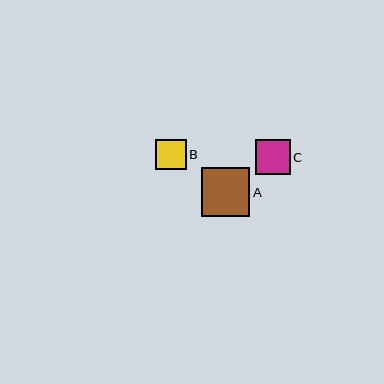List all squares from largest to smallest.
From largest to smallest: A, C, B.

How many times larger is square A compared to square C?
Square A is approximately 1.4 times the size of square C.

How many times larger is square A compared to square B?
Square A is approximately 1.6 times the size of square B.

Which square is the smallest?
Square B is the smallest with a size of approximately 31 pixels.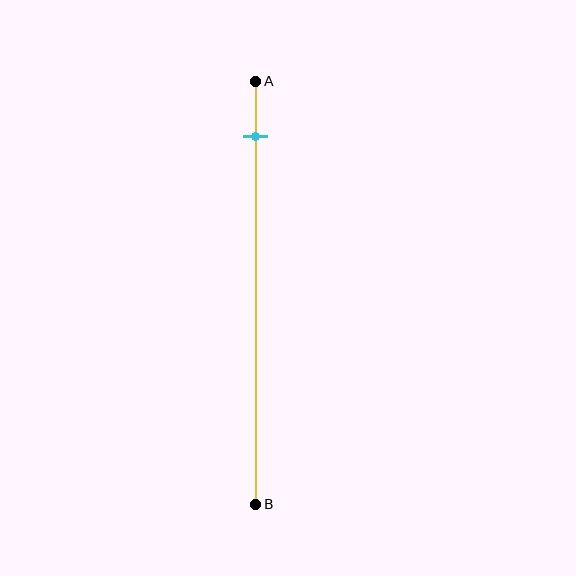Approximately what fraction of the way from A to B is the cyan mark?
The cyan mark is approximately 15% of the way from A to B.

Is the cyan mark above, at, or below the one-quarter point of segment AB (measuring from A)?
The cyan mark is above the one-quarter point of segment AB.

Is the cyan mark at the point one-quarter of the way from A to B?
No, the mark is at about 15% from A, not at the 25% one-quarter point.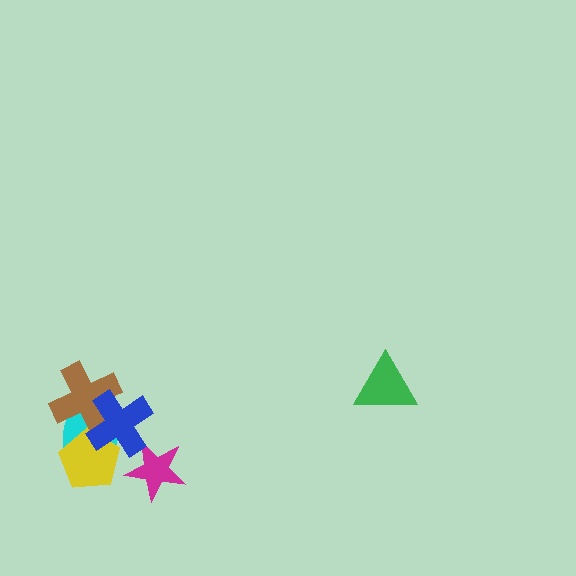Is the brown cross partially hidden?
Yes, it is partially covered by another shape.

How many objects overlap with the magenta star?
1 object overlaps with the magenta star.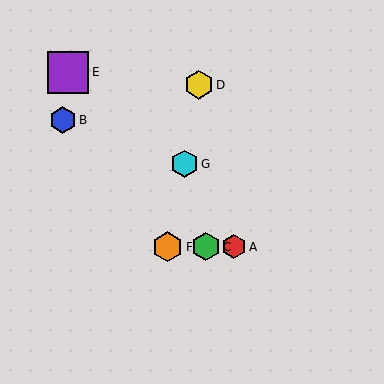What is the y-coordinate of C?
Object C is at y≈247.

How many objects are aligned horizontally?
3 objects (A, C, F) are aligned horizontally.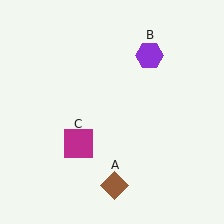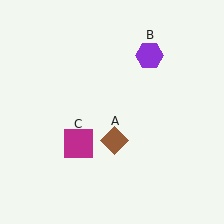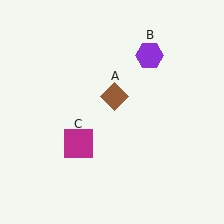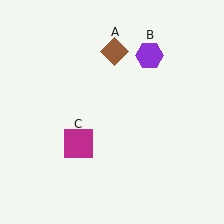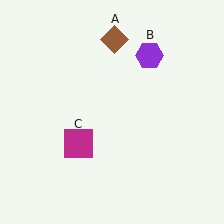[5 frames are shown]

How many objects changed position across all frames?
1 object changed position: brown diamond (object A).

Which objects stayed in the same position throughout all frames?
Purple hexagon (object B) and magenta square (object C) remained stationary.